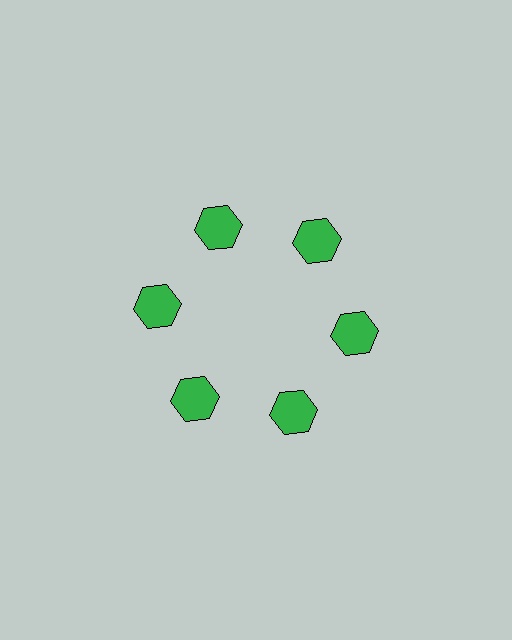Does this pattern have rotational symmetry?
Yes, this pattern has 6-fold rotational symmetry. It looks the same after rotating 60 degrees around the center.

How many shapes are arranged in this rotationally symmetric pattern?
There are 6 shapes, arranged in 6 groups of 1.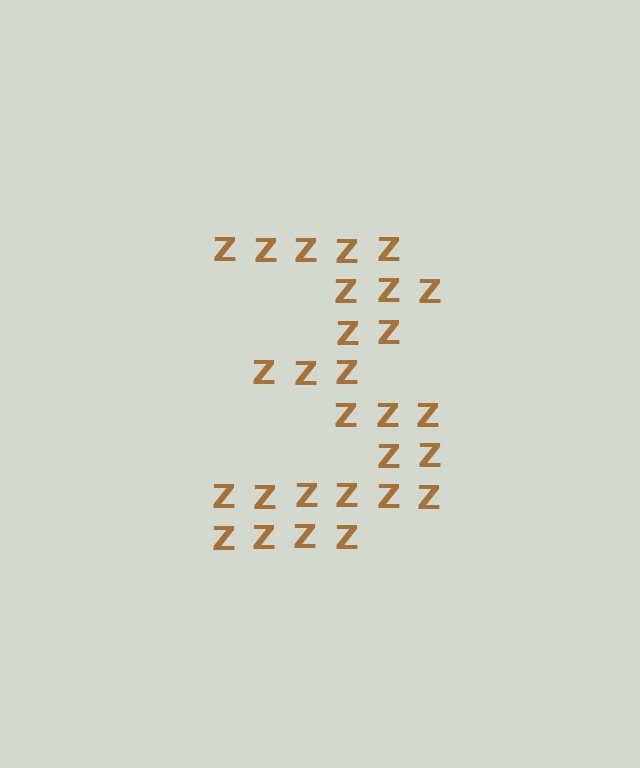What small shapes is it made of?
It is made of small letter Z's.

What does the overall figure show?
The overall figure shows the digit 3.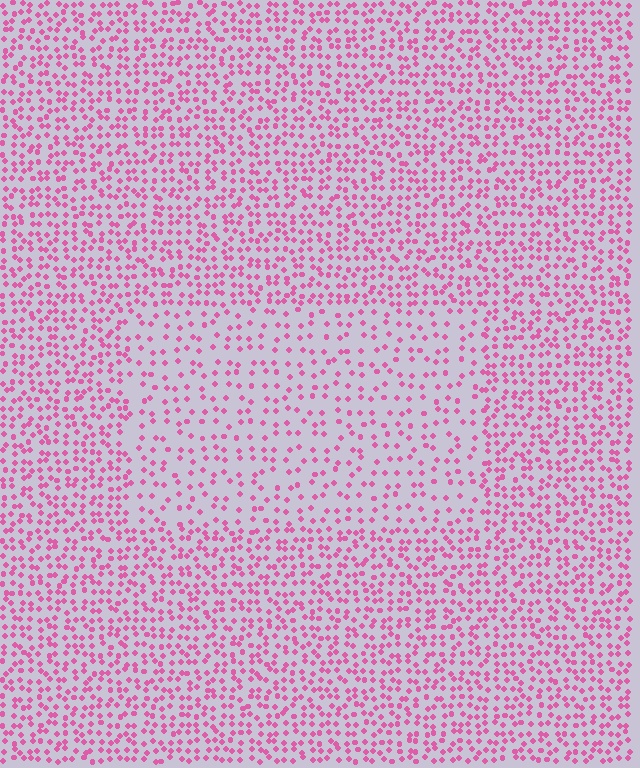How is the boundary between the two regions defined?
The boundary is defined by a change in element density (approximately 2.0x ratio). All elements are the same color, size, and shape.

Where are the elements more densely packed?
The elements are more densely packed outside the rectangle boundary.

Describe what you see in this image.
The image contains small pink elements arranged at two different densities. A rectangle-shaped region is visible where the elements are less densely packed than the surrounding area.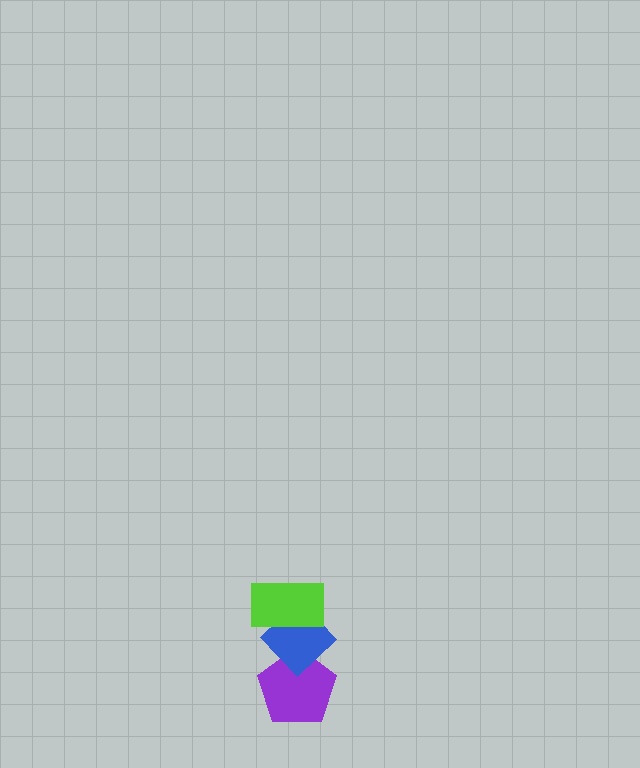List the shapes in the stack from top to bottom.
From top to bottom: the lime rectangle, the blue diamond, the purple pentagon.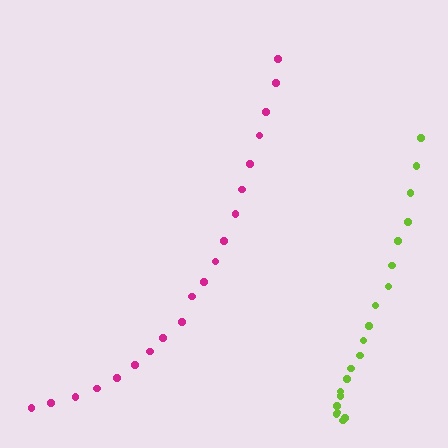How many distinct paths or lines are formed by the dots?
There are 2 distinct paths.